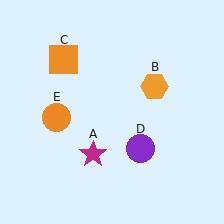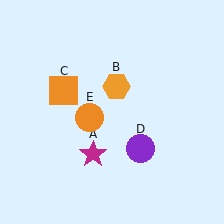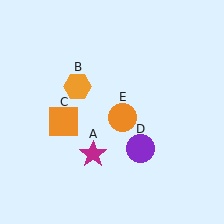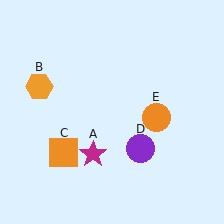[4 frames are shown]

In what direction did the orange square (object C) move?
The orange square (object C) moved down.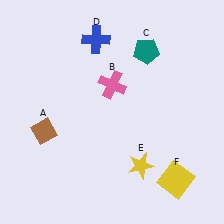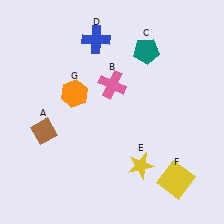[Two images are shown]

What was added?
An orange hexagon (G) was added in Image 2.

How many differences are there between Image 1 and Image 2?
There is 1 difference between the two images.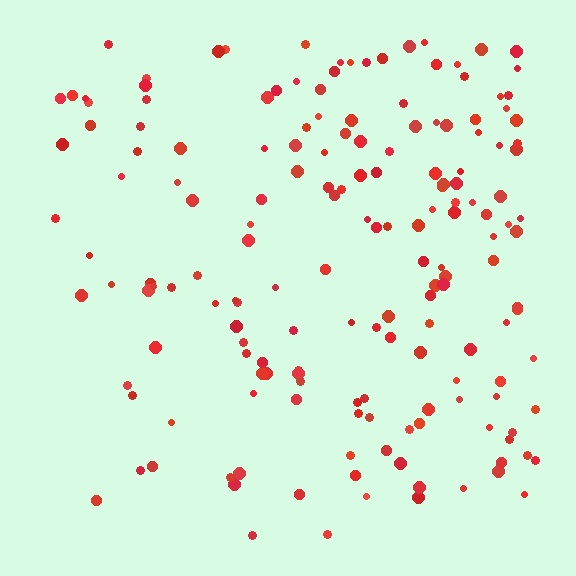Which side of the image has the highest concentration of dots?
The right.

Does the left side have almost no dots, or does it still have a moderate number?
Still a moderate number, just noticeably fewer than the right.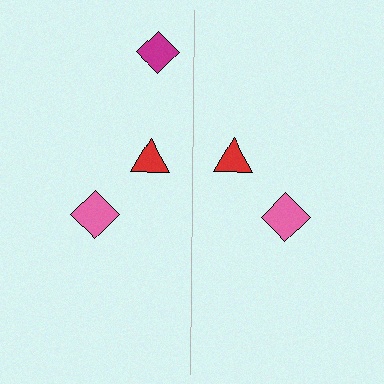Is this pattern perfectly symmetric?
No, the pattern is not perfectly symmetric. A magenta diamond is missing from the right side.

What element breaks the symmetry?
A magenta diamond is missing from the right side.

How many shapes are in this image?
There are 5 shapes in this image.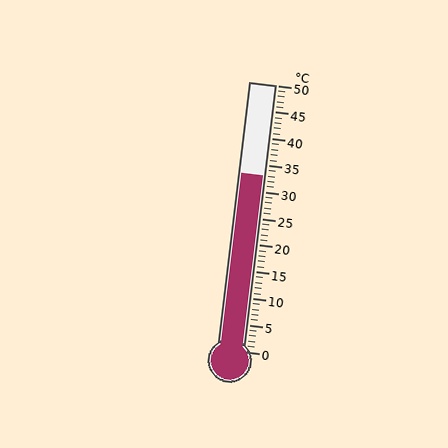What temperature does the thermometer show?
The thermometer shows approximately 33°C.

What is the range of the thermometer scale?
The thermometer scale ranges from 0°C to 50°C.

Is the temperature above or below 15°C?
The temperature is above 15°C.